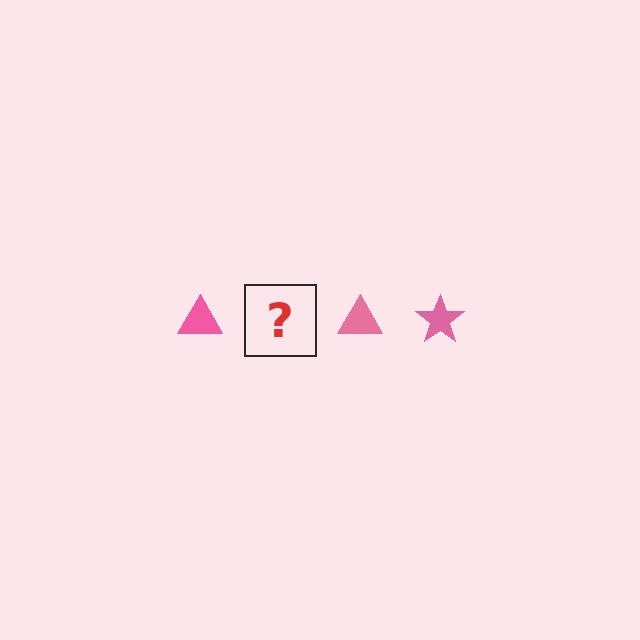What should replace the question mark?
The question mark should be replaced with a pink star.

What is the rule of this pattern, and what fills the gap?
The rule is that the pattern cycles through triangle, star shapes in pink. The gap should be filled with a pink star.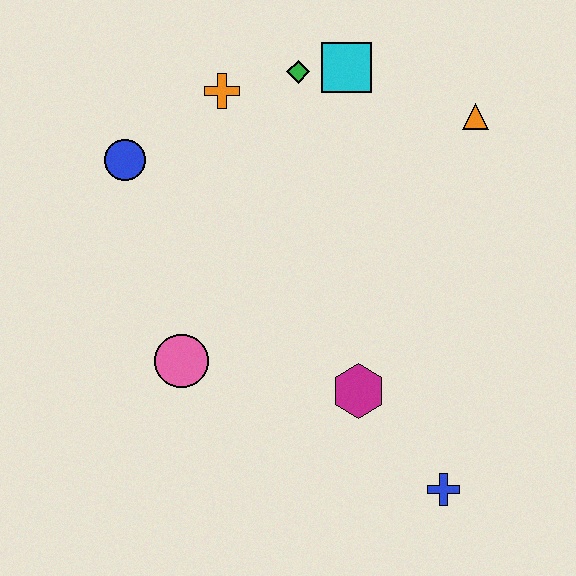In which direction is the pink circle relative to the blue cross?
The pink circle is to the left of the blue cross.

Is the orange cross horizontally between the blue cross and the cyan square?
No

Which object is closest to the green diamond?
The cyan square is closest to the green diamond.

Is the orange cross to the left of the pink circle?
No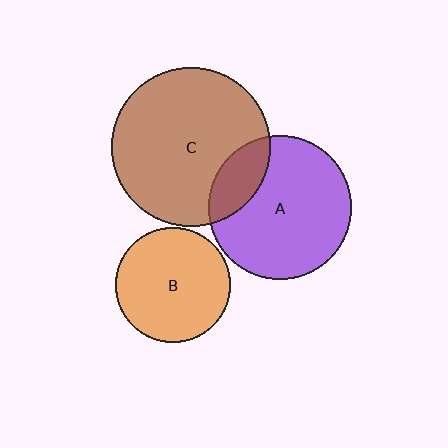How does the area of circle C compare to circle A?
Approximately 1.2 times.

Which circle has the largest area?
Circle C (brown).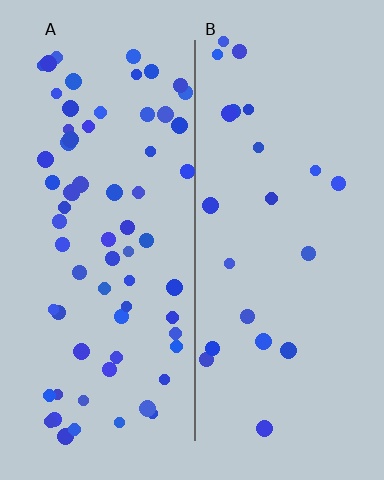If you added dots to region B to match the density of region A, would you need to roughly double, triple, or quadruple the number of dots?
Approximately triple.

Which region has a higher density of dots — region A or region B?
A (the left).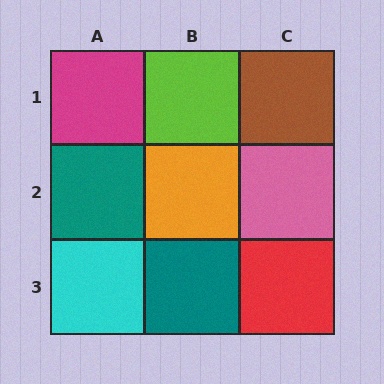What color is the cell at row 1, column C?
Brown.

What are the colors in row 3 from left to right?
Cyan, teal, red.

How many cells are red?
1 cell is red.